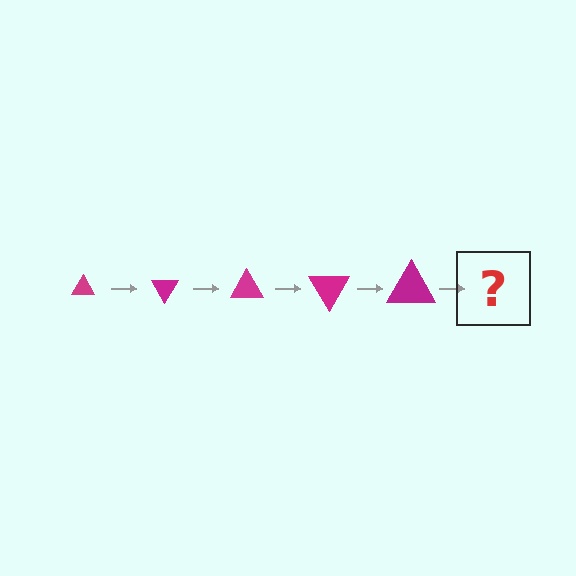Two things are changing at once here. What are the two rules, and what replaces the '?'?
The two rules are that the triangle grows larger each step and it rotates 60 degrees each step. The '?' should be a triangle, larger than the previous one and rotated 300 degrees from the start.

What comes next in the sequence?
The next element should be a triangle, larger than the previous one and rotated 300 degrees from the start.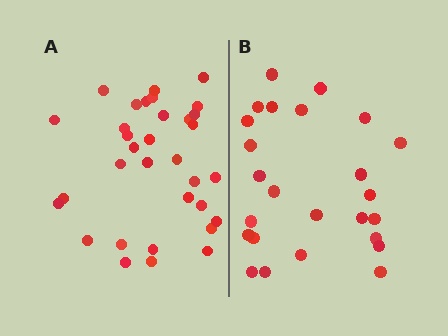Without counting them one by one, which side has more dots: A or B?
Region A (the left region) has more dots.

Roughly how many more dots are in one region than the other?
Region A has roughly 8 or so more dots than region B.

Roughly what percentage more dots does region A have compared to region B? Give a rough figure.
About 30% more.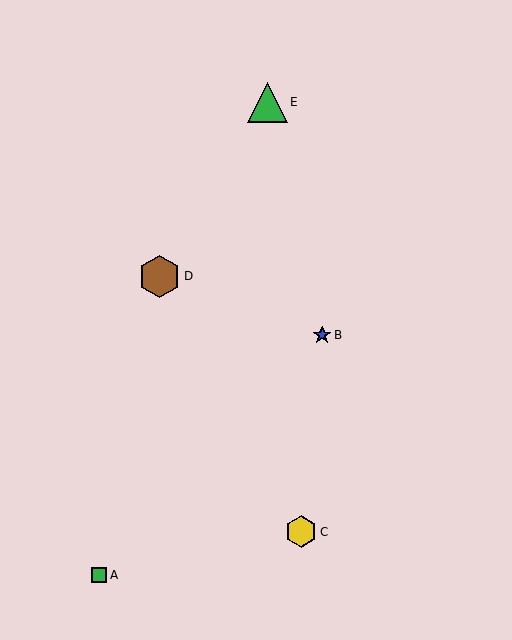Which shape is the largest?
The brown hexagon (labeled D) is the largest.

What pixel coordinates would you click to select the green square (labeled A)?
Click at (99, 575) to select the green square A.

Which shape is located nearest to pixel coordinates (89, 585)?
The green square (labeled A) at (99, 575) is nearest to that location.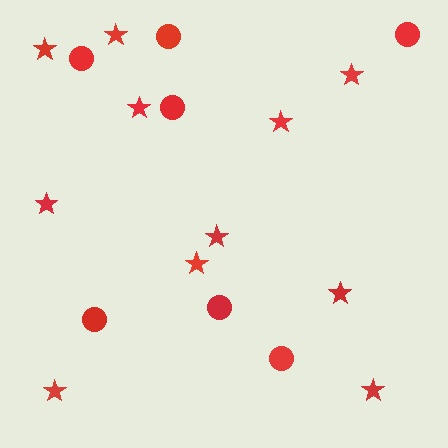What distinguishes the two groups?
There are 2 groups: one group of stars (11) and one group of circles (7).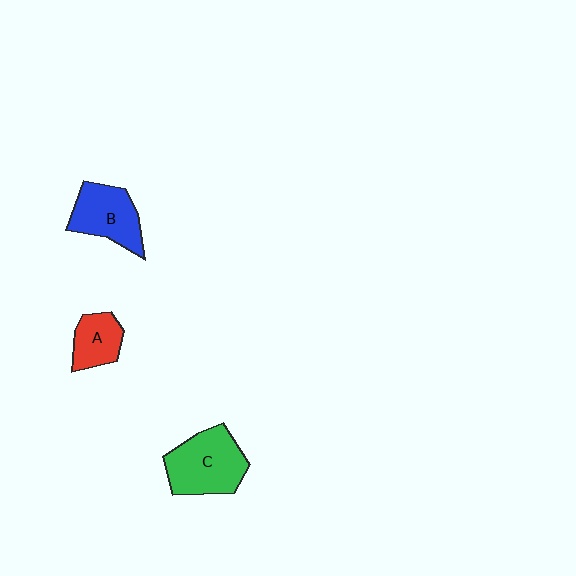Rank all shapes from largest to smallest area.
From largest to smallest: C (green), B (blue), A (red).